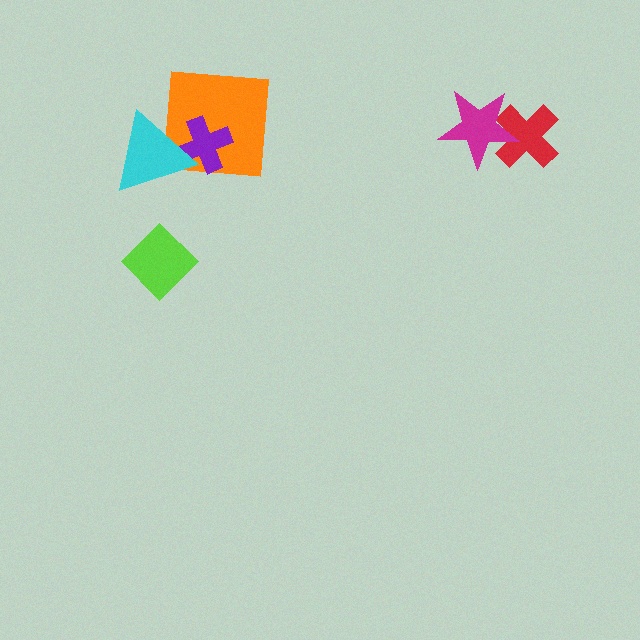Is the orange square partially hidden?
Yes, it is partially covered by another shape.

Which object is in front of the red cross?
The magenta star is in front of the red cross.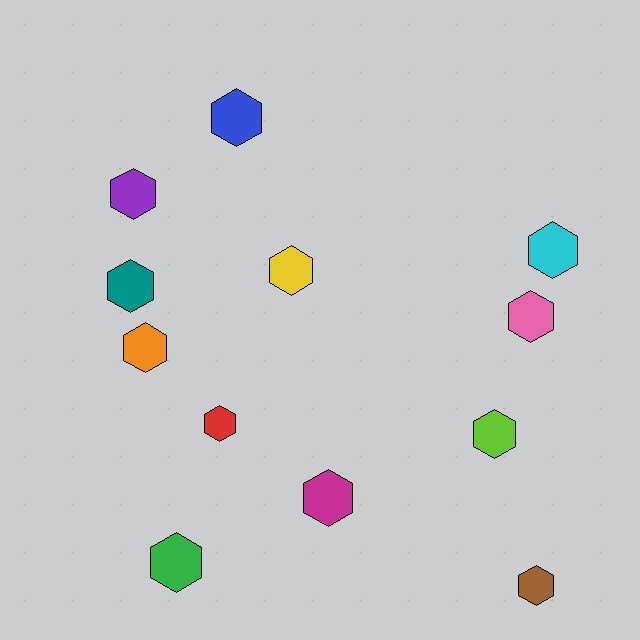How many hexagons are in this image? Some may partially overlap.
There are 12 hexagons.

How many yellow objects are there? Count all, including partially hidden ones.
There is 1 yellow object.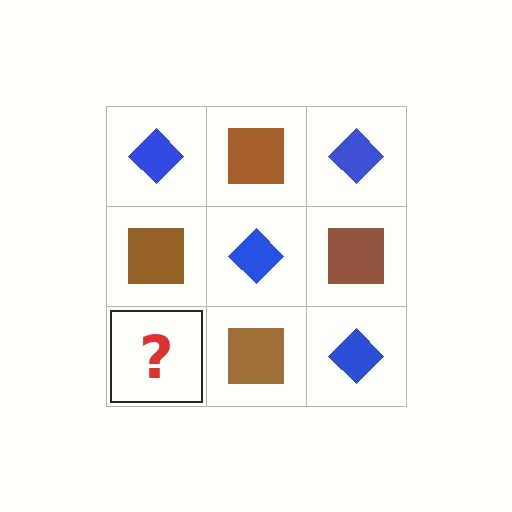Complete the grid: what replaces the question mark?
The question mark should be replaced with a blue diamond.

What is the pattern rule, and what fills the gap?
The rule is that it alternates blue diamond and brown square in a checkerboard pattern. The gap should be filled with a blue diamond.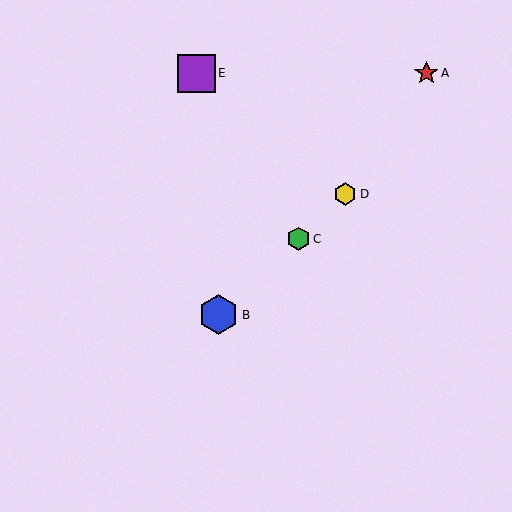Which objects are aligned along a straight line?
Objects B, C, D are aligned along a straight line.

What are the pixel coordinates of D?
Object D is at (345, 194).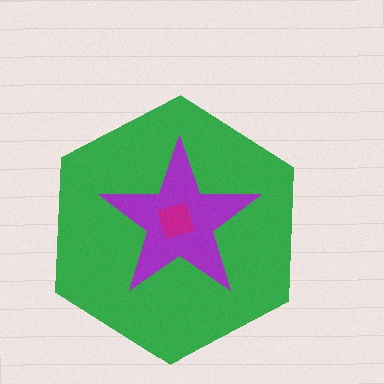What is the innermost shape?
The magenta square.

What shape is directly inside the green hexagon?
The purple star.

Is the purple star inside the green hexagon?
Yes.